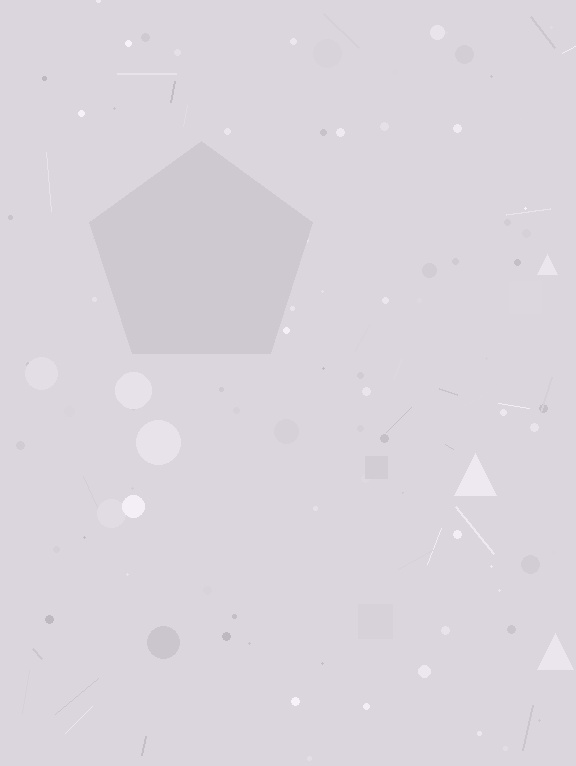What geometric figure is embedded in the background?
A pentagon is embedded in the background.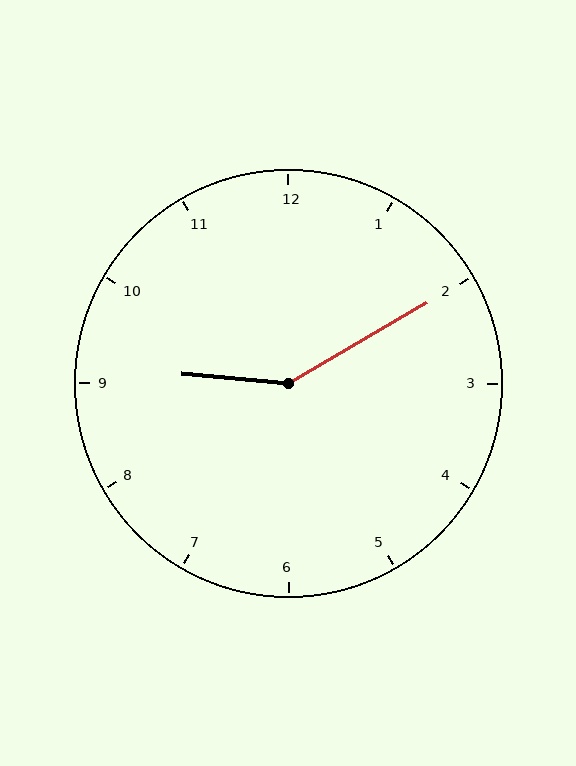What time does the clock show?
9:10.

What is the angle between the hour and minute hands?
Approximately 145 degrees.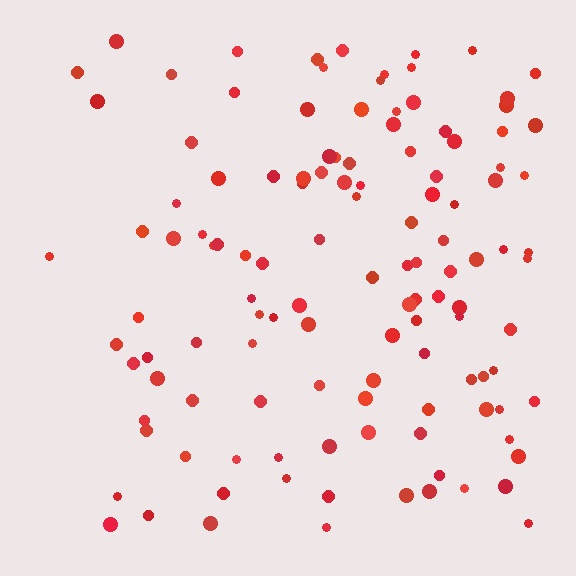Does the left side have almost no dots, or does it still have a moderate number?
Still a moderate number, just noticeably fewer than the right.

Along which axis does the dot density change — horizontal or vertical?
Horizontal.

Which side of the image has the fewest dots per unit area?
The left.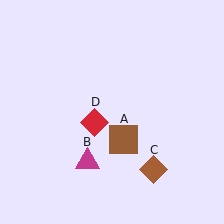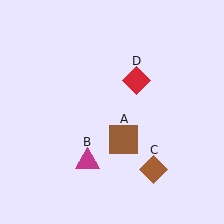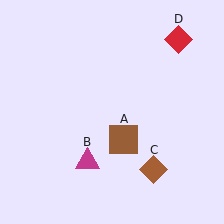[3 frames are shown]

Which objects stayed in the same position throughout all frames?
Brown square (object A) and magenta triangle (object B) and brown diamond (object C) remained stationary.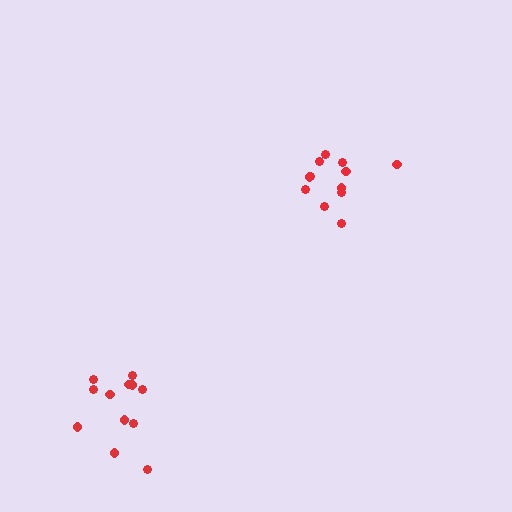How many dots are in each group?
Group 1: 12 dots, Group 2: 12 dots (24 total).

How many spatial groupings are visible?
There are 2 spatial groupings.